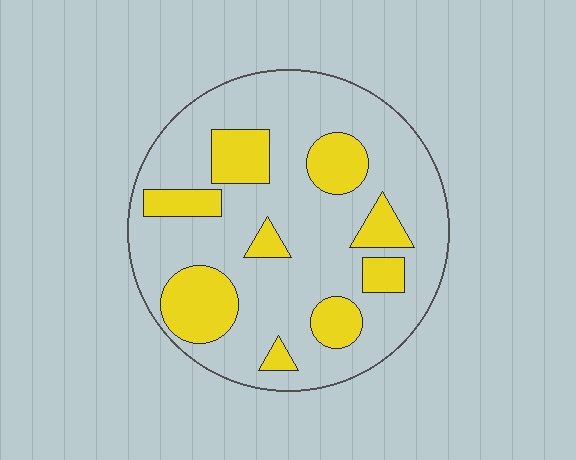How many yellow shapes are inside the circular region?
9.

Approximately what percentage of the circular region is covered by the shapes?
Approximately 25%.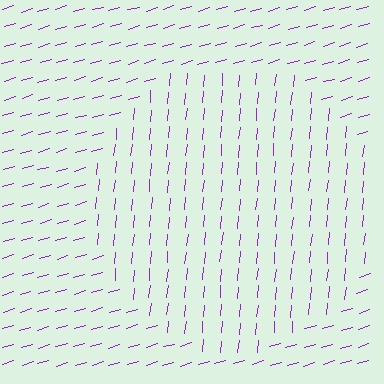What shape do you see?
I see a circle.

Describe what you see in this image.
The image is filled with small purple line segments. A circle region in the image has lines oriented differently from the surrounding lines, creating a visible texture boundary.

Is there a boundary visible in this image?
Yes, there is a texture boundary formed by a change in line orientation.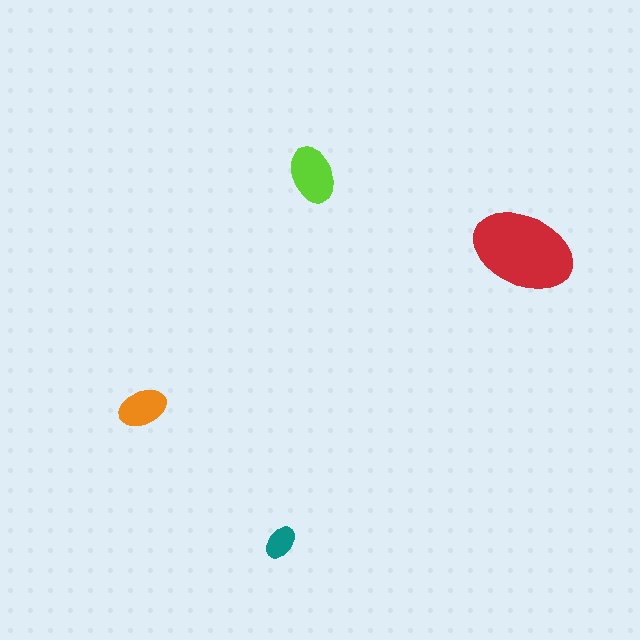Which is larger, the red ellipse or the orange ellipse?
The red one.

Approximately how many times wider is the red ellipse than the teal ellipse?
About 3 times wider.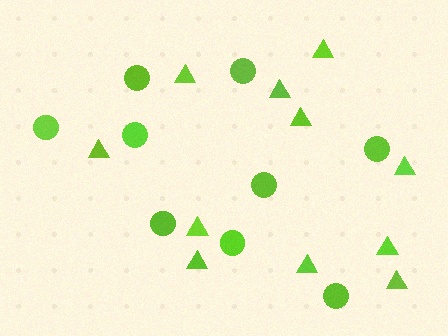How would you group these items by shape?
There are 2 groups: one group of triangles (11) and one group of circles (9).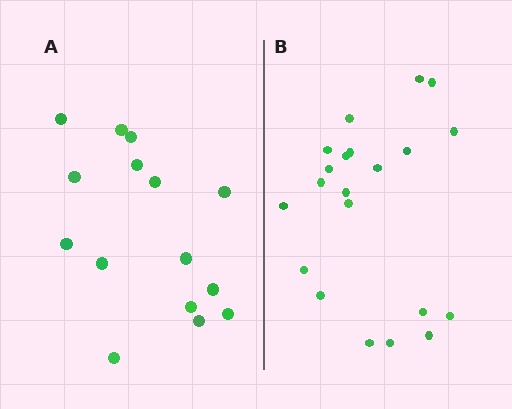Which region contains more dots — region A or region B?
Region B (the right region) has more dots.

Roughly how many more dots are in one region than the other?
Region B has about 6 more dots than region A.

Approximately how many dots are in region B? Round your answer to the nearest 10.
About 20 dots. (The exact count is 21, which rounds to 20.)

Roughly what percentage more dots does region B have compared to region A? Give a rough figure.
About 40% more.